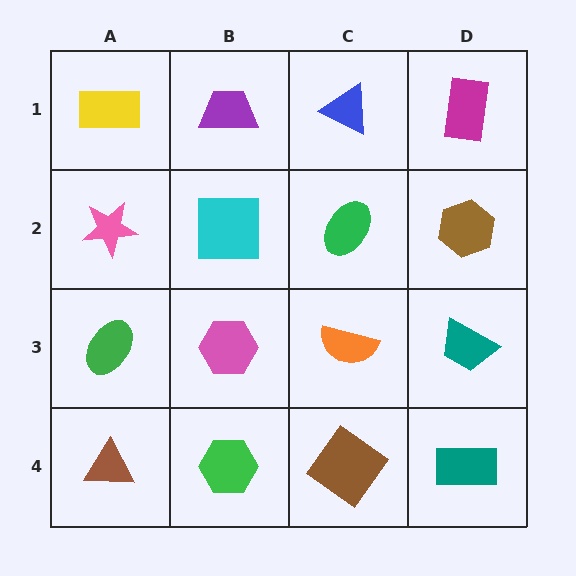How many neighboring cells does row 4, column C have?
3.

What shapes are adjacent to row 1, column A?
A pink star (row 2, column A), a purple trapezoid (row 1, column B).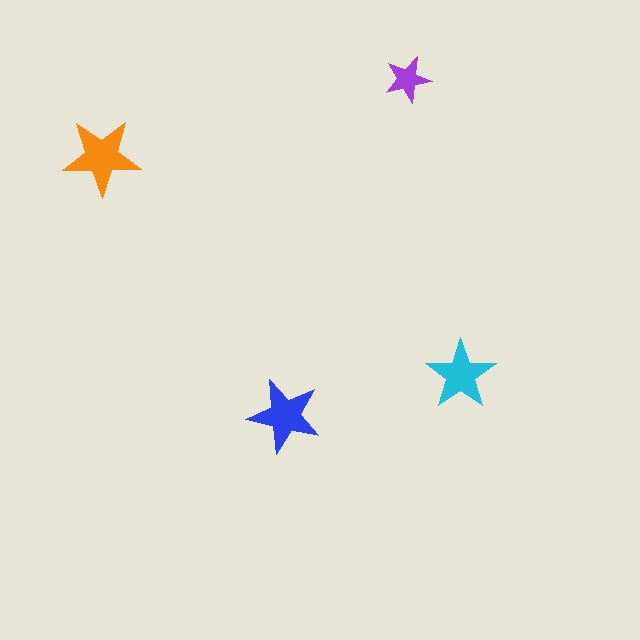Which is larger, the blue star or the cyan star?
The blue one.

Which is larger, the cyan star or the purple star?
The cyan one.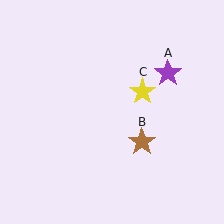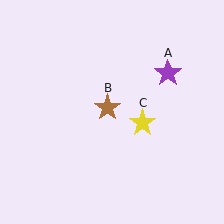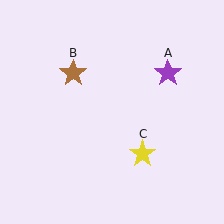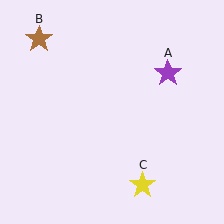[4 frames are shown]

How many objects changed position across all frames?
2 objects changed position: brown star (object B), yellow star (object C).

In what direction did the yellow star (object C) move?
The yellow star (object C) moved down.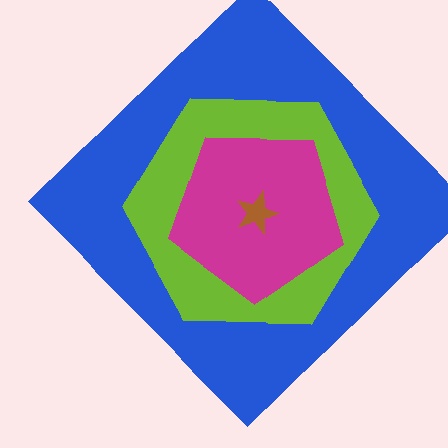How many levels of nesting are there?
4.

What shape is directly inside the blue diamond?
The lime hexagon.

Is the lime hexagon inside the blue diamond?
Yes.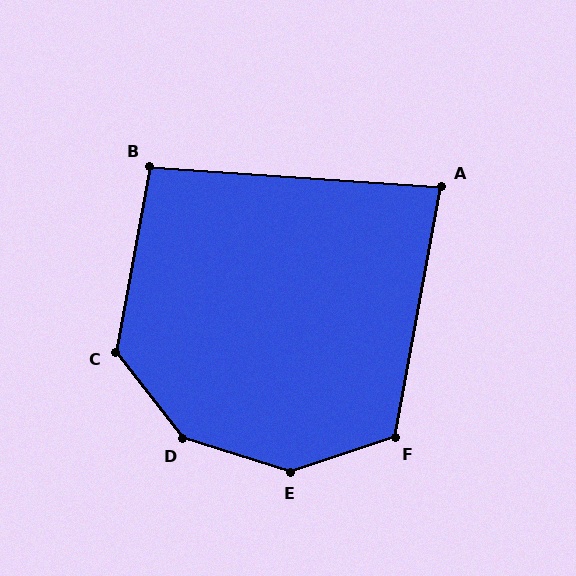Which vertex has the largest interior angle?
D, at approximately 145 degrees.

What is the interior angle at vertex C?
Approximately 132 degrees (obtuse).